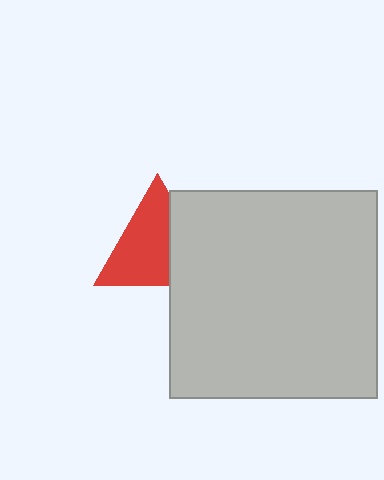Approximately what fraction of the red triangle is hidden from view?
Roughly 34% of the red triangle is hidden behind the light gray square.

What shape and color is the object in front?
The object in front is a light gray square.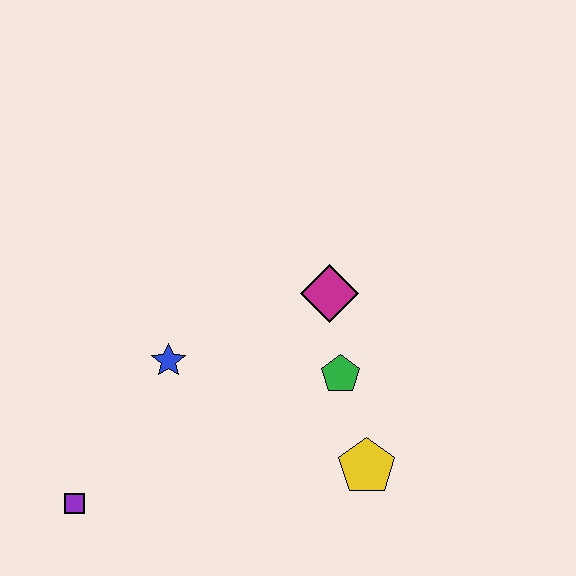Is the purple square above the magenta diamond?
No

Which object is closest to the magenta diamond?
The green pentagon is closest to the magenta diamond.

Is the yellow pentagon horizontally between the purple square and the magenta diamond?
No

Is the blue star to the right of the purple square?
Yes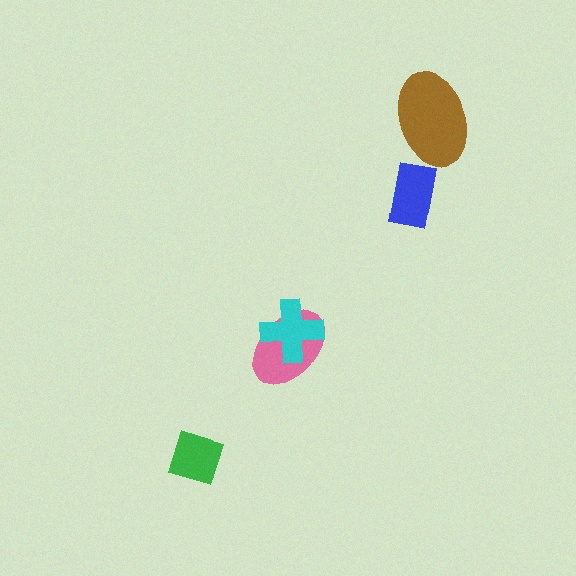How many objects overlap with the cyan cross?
1 object overlaps with the cyan cross.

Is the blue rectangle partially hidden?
No, no other shape covers it.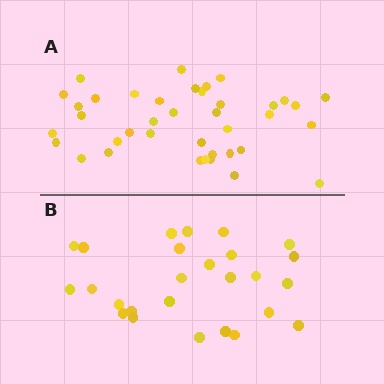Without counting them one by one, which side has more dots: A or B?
Region A (the top region) has more dots.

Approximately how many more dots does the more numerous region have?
Region A has approximately 15 more dots than region B.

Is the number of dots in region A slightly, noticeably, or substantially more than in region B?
Region A has substantially more. The ratio is roughly 1.5 to 1.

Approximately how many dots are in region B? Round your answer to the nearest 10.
About 30 dots. (The exact count is 26, which rounds to 30.)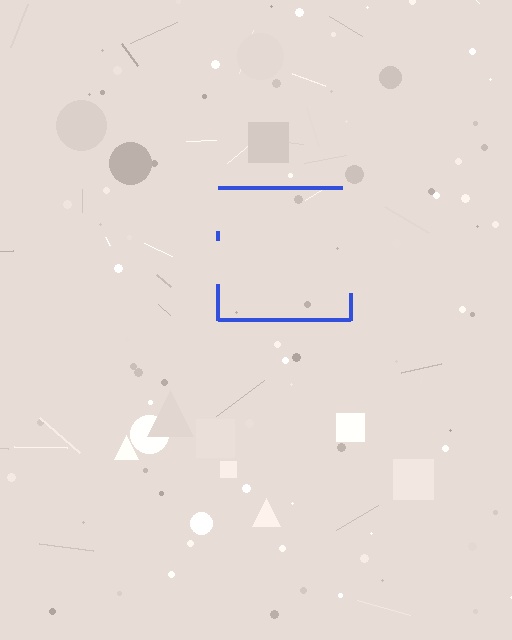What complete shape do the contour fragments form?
The contour fragments form a square.